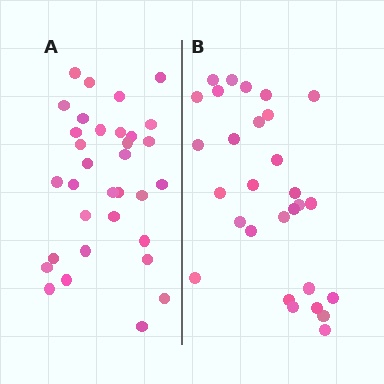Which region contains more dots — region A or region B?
Region A (the left region) has more dots.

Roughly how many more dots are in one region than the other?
Region A has about 4 more dots than region B.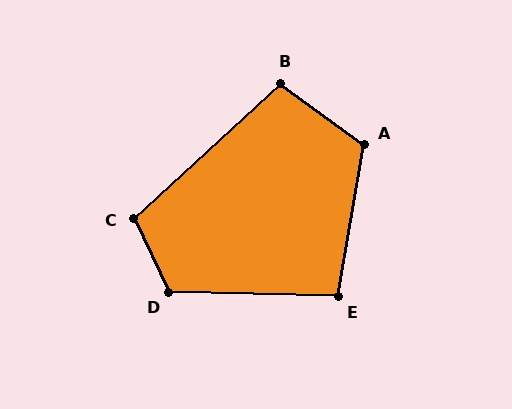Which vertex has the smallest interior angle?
E, at approximately 98 degrees.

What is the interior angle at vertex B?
Approximately 101 degrees (obtuse).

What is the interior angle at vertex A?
Approximately 116 degrees (obtuse).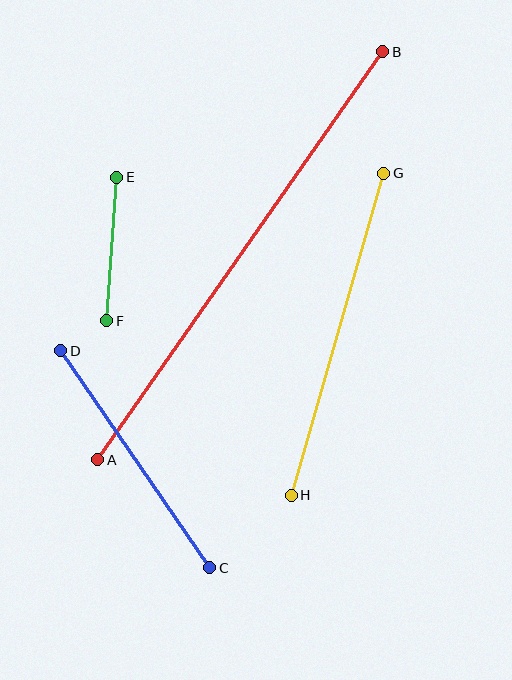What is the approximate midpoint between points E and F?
The midpoint is at approximately (112, 249) pixels.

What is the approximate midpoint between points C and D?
The midpoint is at approximately (135, 459) pixels.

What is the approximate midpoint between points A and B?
The midpoint is at approximately (240, 256) pixels.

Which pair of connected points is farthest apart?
Points A and B are farthest apart.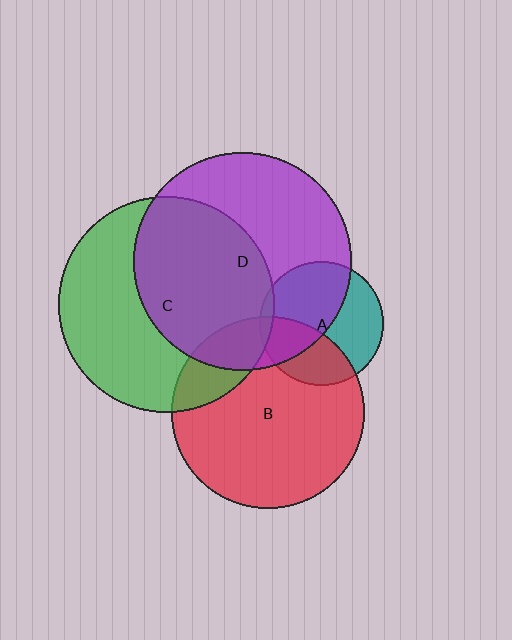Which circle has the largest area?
Circle D (purple).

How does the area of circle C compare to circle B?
Approximately 1.3 times.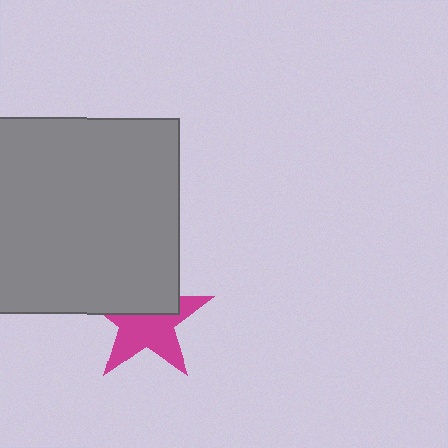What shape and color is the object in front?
The object in front is a gray rectangle.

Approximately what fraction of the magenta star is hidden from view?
Roughly 43% of the magenta star is hidden behind the gray rectangle.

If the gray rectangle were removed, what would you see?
You would see the complete magenta star.